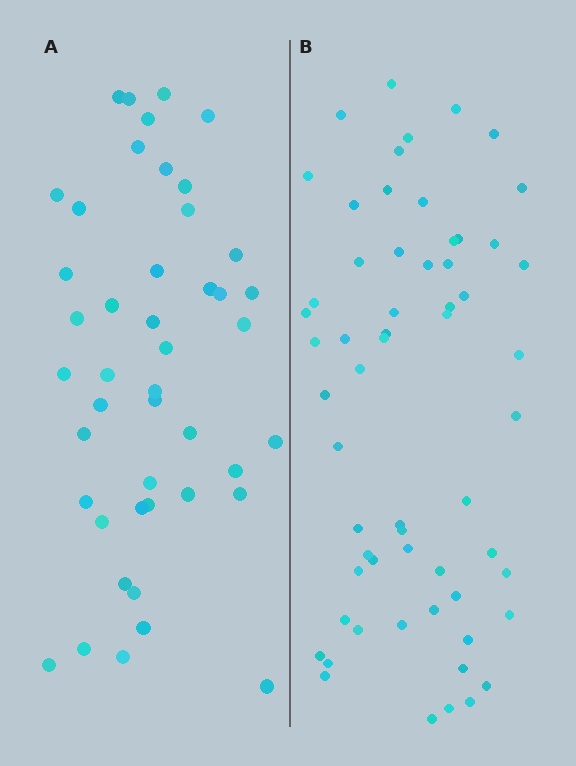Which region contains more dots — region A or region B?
Region B (the right region) has more dots.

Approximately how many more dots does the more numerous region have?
Region B has approximately 15 more dots than region A.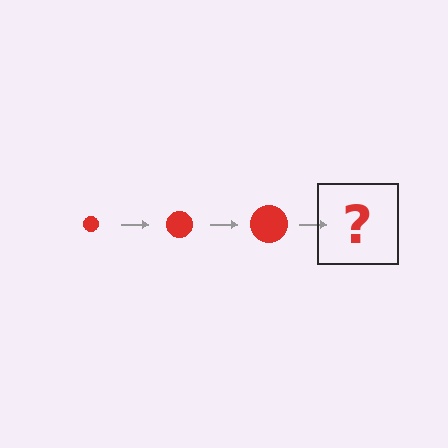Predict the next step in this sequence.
The next step is a red circle, larger than the previous one.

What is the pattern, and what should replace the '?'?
The pattern is that the circle gets progressively larger each step. The '?' should be a red circle, larger than the previous one.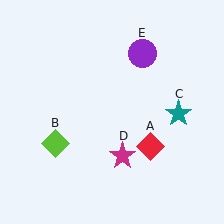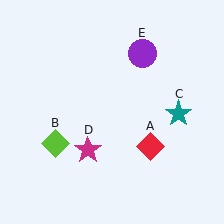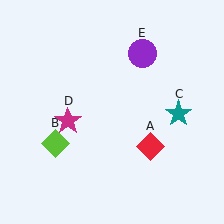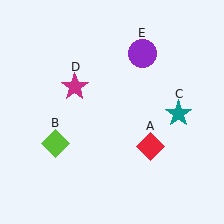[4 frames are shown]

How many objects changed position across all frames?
1 object changed position: magenta star (object D).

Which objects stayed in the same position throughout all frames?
Red diamond (object A) and lime diamond (object B) and teal star (object C) and purple circle (object E) remained stationary.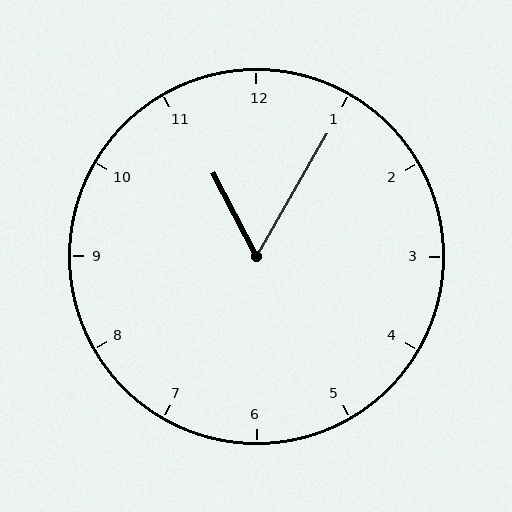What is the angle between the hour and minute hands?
Approximately 58 degrees.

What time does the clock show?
11:05.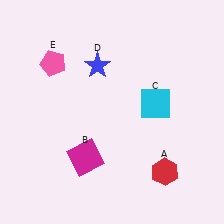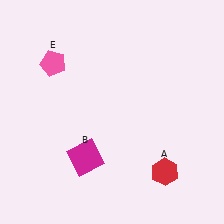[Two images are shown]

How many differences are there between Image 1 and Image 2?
There are 2 differences between the two images.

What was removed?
The cyan square (C), the blue star (D) were removed in Image 2.